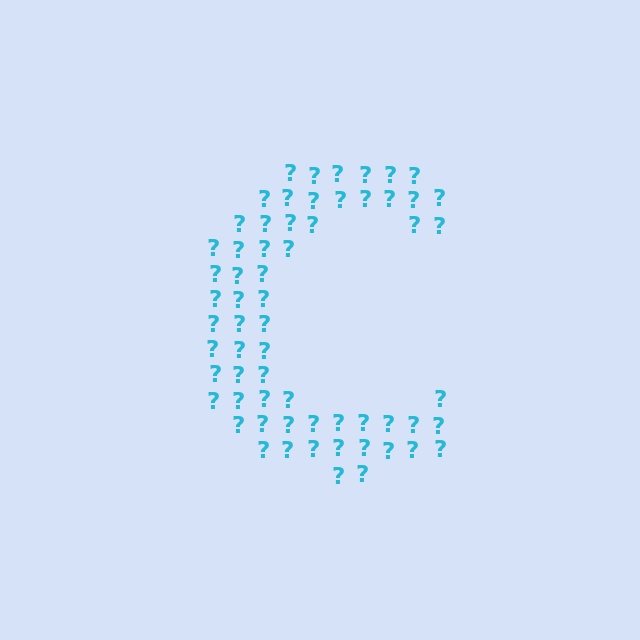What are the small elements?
The small elements are question marks.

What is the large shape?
The large shape is the letter C.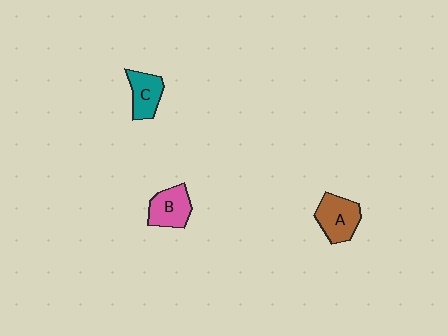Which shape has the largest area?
Shape A (brown).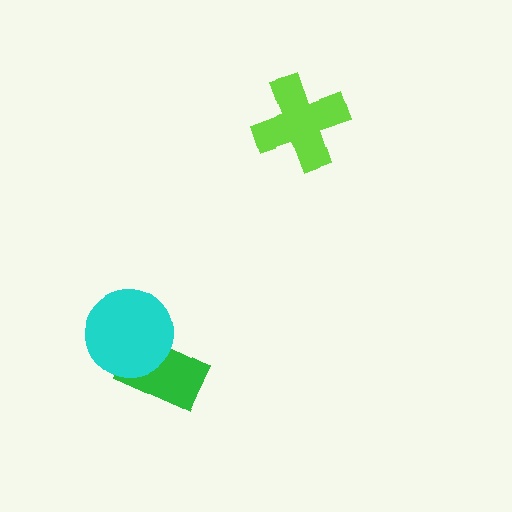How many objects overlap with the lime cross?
0 objects overlap with the lime cross.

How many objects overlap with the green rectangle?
1 object overlaps with the green rectangle.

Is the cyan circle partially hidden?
No, no other shape covers it.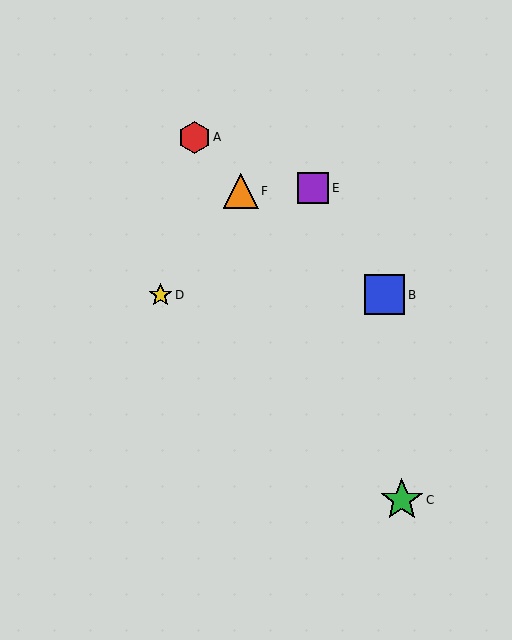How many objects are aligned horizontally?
2 objects (B, D) are aligned horizontally.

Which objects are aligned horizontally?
Objects B, D are aligned horizontally.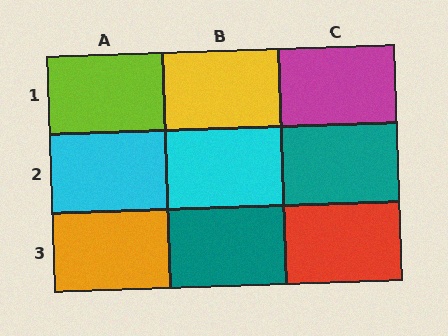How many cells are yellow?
1 cell is yellow.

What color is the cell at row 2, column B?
Cyan.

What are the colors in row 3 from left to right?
Orange, teal, red.